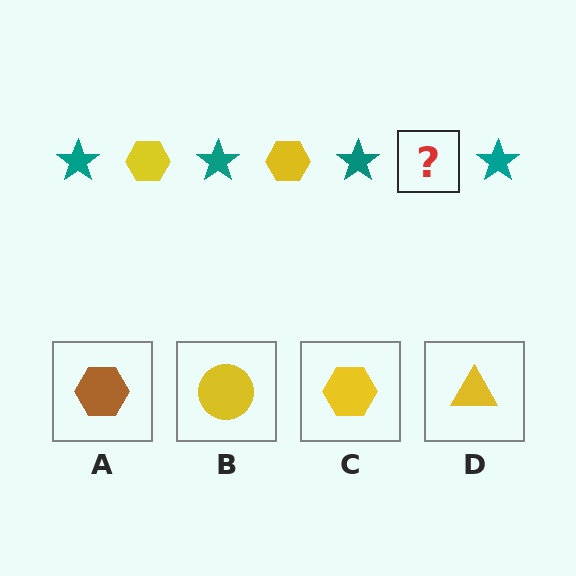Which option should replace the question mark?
Option C.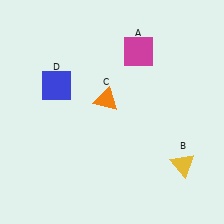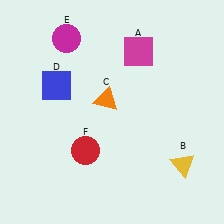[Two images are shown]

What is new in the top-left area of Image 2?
A magenta circle (E) was added in the top-left area of Image 2.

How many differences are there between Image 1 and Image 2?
There are 2 differences between the two images.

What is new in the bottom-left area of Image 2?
A red circle (F) was added in the bottom-left area of Image 2.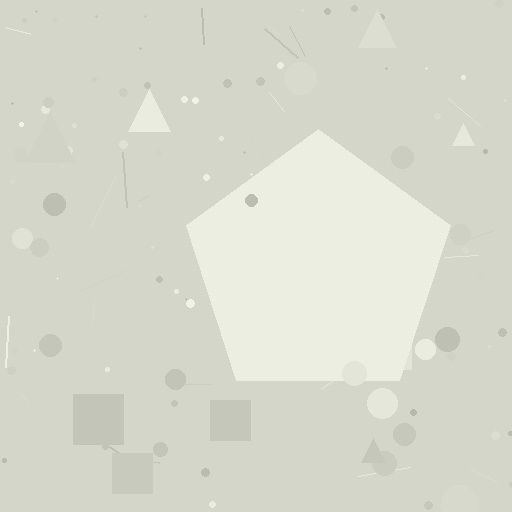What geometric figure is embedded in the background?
A pentagon is embedded in the background.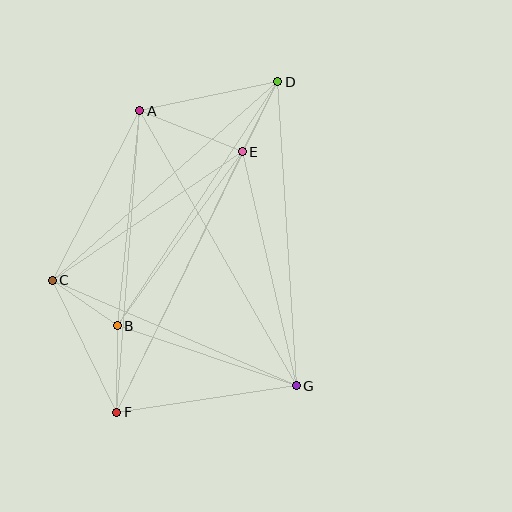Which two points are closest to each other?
Points D and E are closest to each other.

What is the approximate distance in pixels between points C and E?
The distance between C and E is approximately 229 pixels.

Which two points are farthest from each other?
Points D and F are farthest from each other.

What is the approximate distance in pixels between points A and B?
The distance between A and B is approximately 216 pixels.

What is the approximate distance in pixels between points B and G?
The distance between B and G is approximately 189 pixels.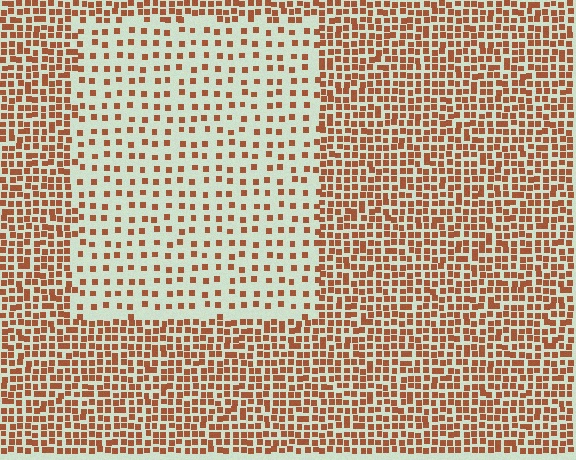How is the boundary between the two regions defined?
The boundary is defined by a change in element density (approximately 2.5x ratio). All elements are the same color, size, and shape.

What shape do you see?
I see a rectangle.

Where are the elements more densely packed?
The elements are more densely packed outside the rectangle boundary.